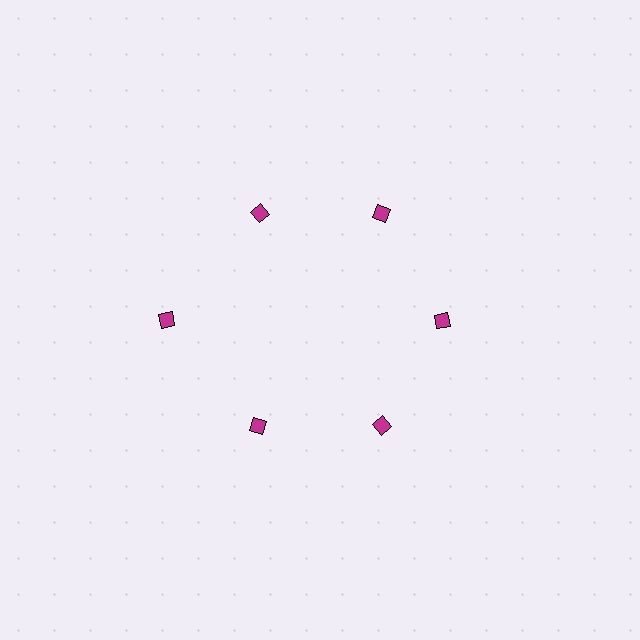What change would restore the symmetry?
The symmetry would be restored by moving it inward, back onto the ring so that all 6 diamonds sit at equal angles and equal distance from the center.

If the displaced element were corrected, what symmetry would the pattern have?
It would have 6-fold rotational symmetry — the pattern would map onto itself every 60 degrees.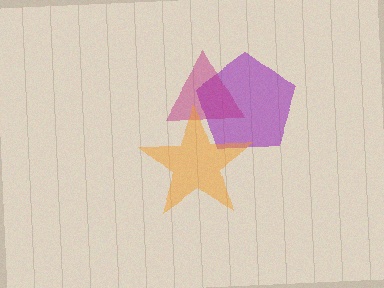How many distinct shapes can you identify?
There are 3 distinct shapes: a purple pentagon, a magenta triangle, an orange star.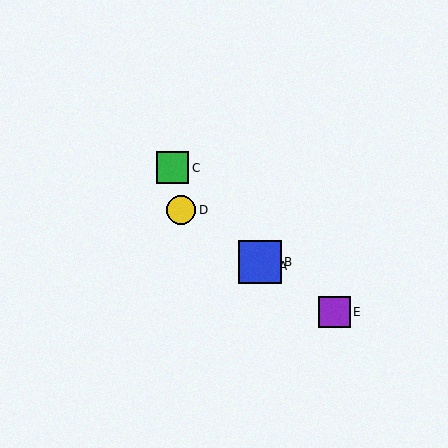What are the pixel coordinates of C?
Object C is at (173, 168).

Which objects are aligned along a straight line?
Objects A, B, D, E are aligned along a straight line.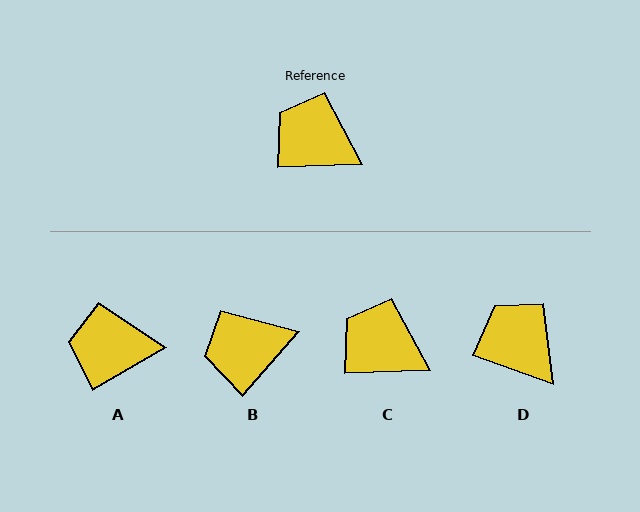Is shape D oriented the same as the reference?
No, it is off by about 21 degrees.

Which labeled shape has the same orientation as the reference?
C.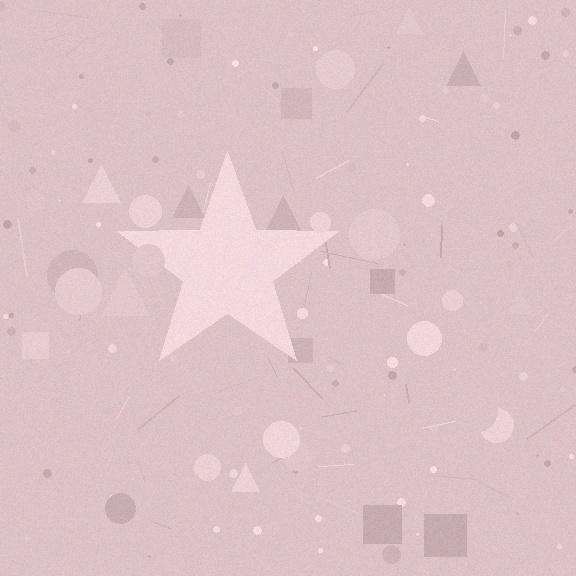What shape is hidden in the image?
A star is hidden in the image.